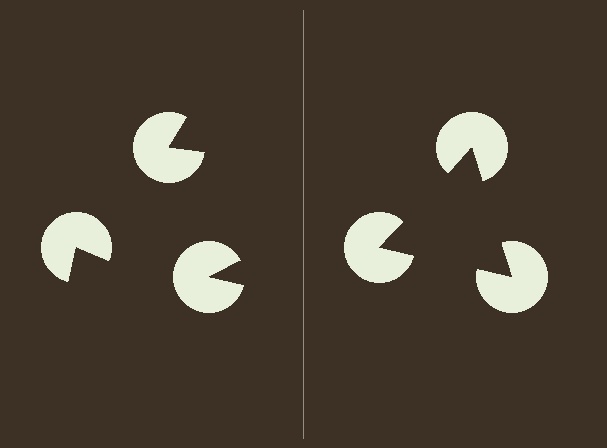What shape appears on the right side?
An illusory triangle.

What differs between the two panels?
The pac-man discs are positioned identically on both sides; only the wedge orientations differ. On the right they align to a triangle; on the left they are misaligned.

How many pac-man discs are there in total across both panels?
6 — 3 on each side.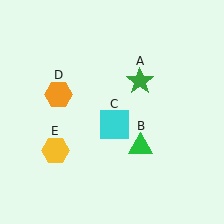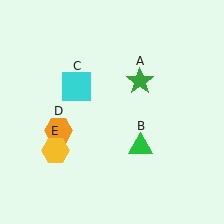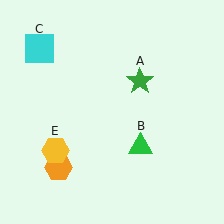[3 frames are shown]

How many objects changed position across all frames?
2 objects changed position: cyan square (object C), orange hexagon (object D).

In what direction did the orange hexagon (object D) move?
The orange hexagon (object D) moved down.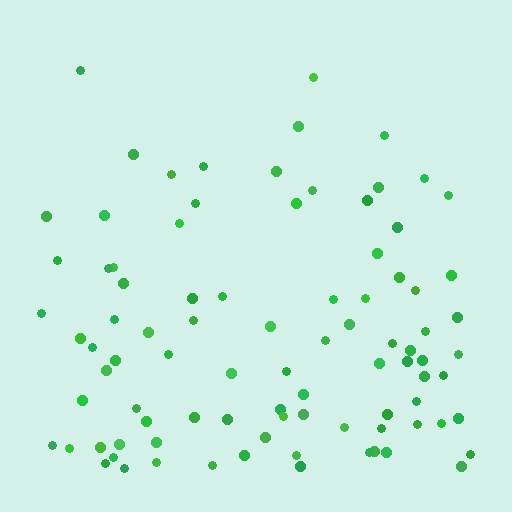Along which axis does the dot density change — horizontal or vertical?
Vertical.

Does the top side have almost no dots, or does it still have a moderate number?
Still a moderate number, just noticeably fewer than the bottom.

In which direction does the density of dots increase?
From top to bottom, with the bottom side densest.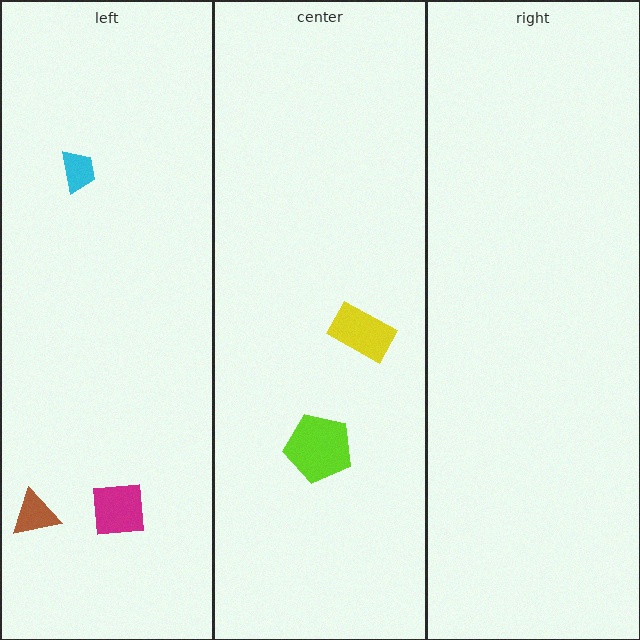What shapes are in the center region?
The yellow rectangle, the lime pentagon.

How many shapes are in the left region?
3.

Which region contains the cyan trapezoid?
The left region.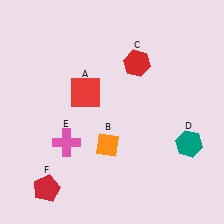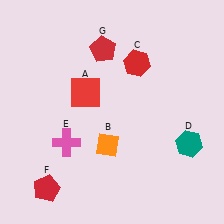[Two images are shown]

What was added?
A red pentagon (G) was added in Image 2.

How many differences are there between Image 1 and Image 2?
There is 1 difference between the two images.